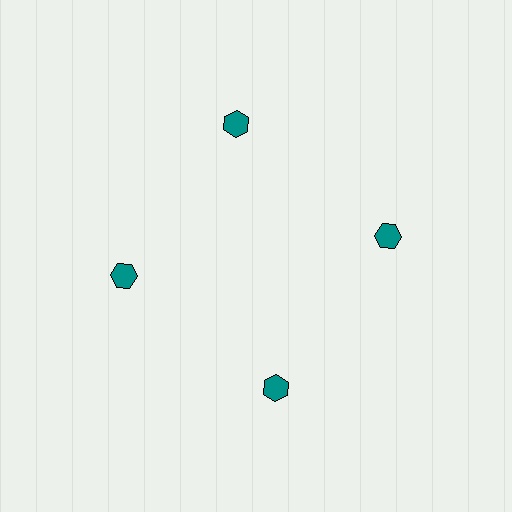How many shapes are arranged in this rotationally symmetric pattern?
There are 4 shapes, arranged in 4 groups of 1.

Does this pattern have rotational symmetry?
Yes, this pattern has 4-fold rotational symmetry. It looks the same after rotating 90 degrees around the center.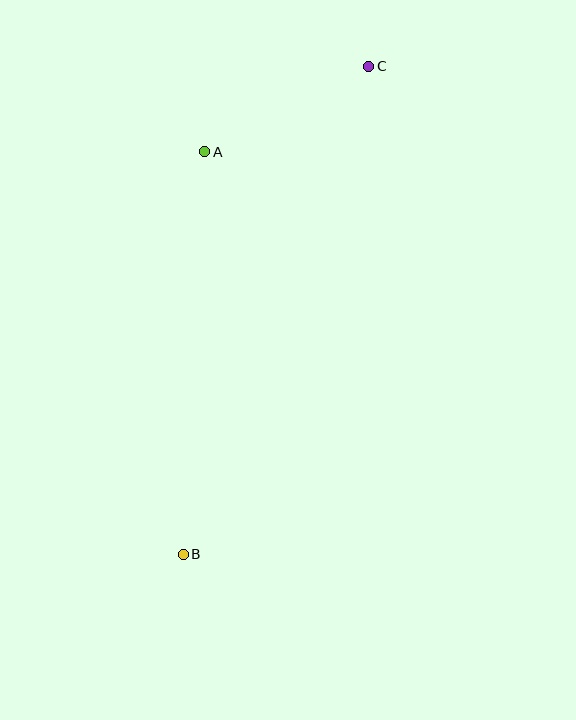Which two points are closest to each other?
Points A and C are closest to each other.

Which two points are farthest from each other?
Points B and C are farthest from each other.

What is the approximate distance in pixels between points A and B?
The distance between A and B is approximately 403 pixels.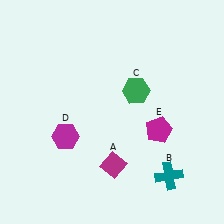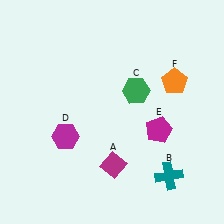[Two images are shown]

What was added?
An orange pentagon (F) was added in Image 2.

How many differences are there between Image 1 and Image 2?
There is 1 difference between the two images.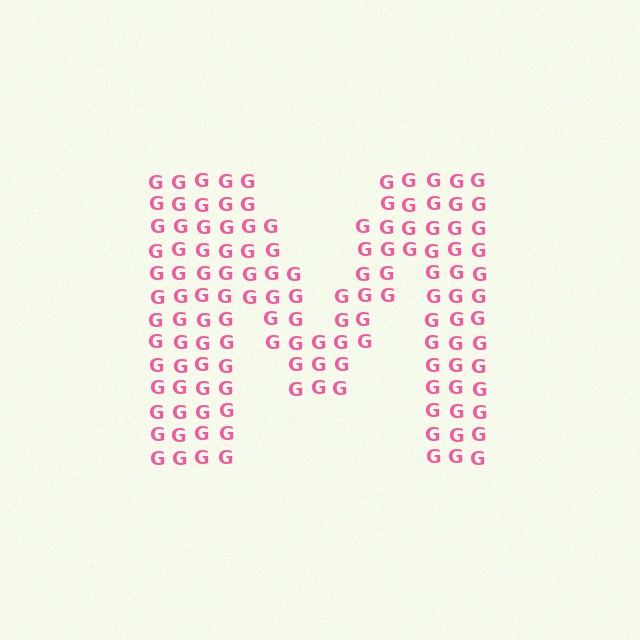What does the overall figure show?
The overall figure shows the letter M.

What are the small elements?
The small elements are letter G's.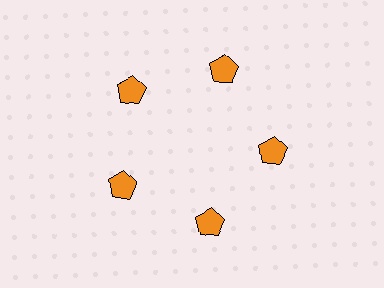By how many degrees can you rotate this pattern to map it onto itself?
The pattern maps onto itself every 72 degrees of rotation.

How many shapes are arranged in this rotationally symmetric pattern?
There are 5 shapes, arranged in 5 groups of 1.